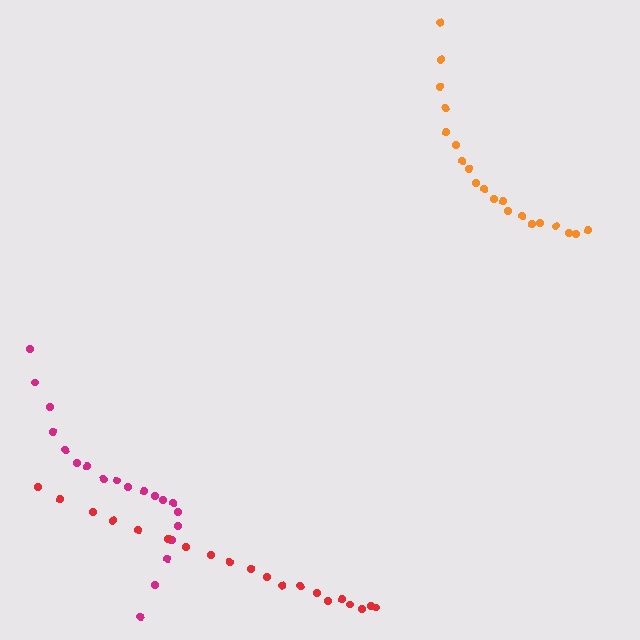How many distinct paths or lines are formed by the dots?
There are 3 distinct paths.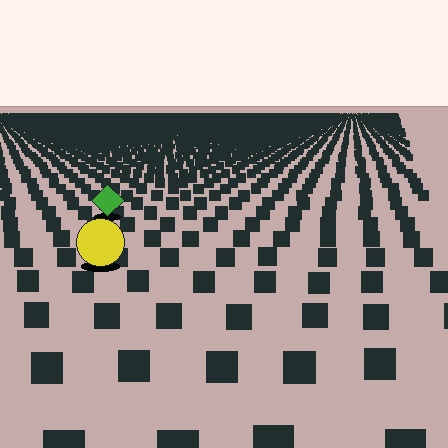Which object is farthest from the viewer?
The green diamond is farthest from the viewer. It appears smaller and the ground texture around it is denser.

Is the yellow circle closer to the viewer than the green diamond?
Yes. The yellow circle is closer — you can tell from the texture gradient: the ground texture is coarser near it.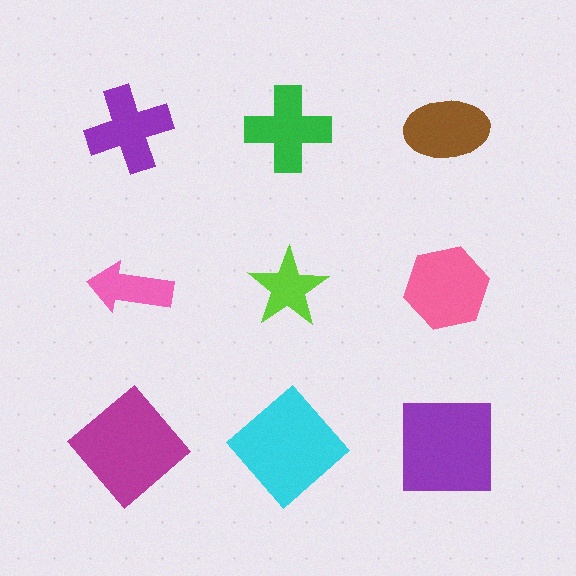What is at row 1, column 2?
A green cross.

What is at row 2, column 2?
A lime star.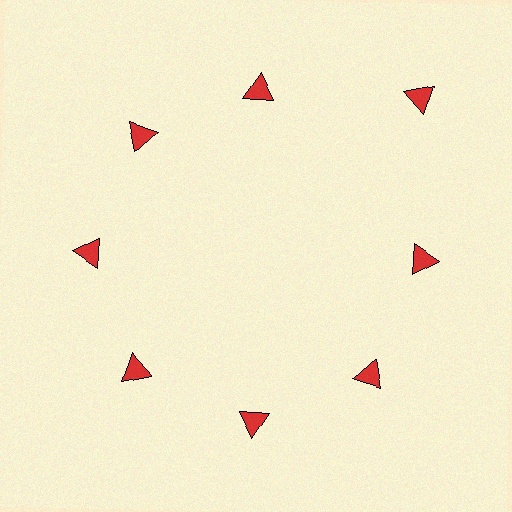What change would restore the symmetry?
The symmetry would be restored by moving it inward, back onto the ring so that all 8 triangles sit at equal angles and equal distance from the center.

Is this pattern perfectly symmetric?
No. The 8 red triangles are arranged in a ring, but one element near the 2 o'clock position is pushed outward from the center, breaking the 8-fold rotational symmetry.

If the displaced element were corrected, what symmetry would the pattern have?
It would have 8-fold rotational symmetry — the pattern would map onto itself every 45 degrees.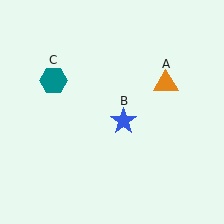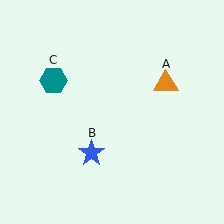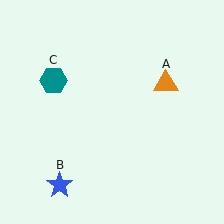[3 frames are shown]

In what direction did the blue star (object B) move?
The blue star (object B) moved down and to the left.